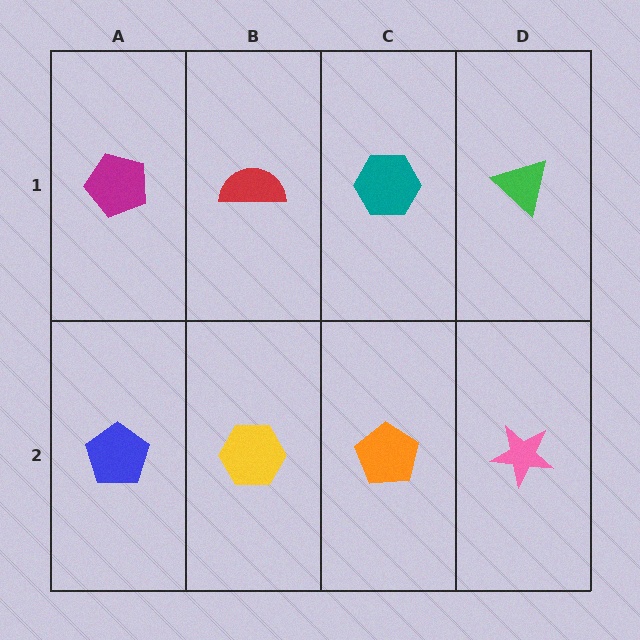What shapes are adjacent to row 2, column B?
A red semicircle (row 1, column B), a blue pentagon (row 2, column A), an orange pentagon (row 2, column C).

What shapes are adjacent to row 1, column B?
A yellow hexagon (row 2, column B), a magenta pentagon (row 1, column A), a teal hexagon (row 1, column C).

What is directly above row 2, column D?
A green triangle.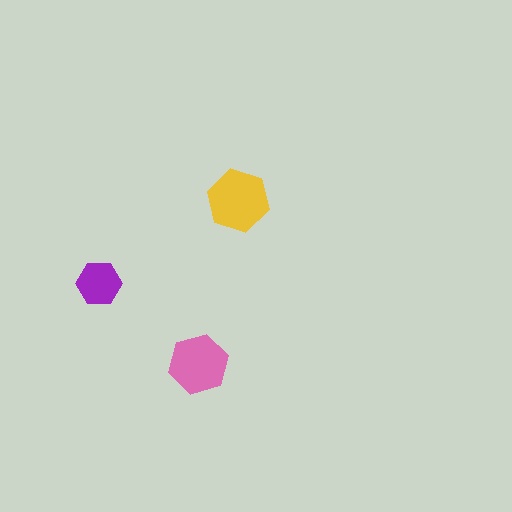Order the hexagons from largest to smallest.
the yellow one, the pink one, the purple one.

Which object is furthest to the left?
The purple hexagon is leftmost.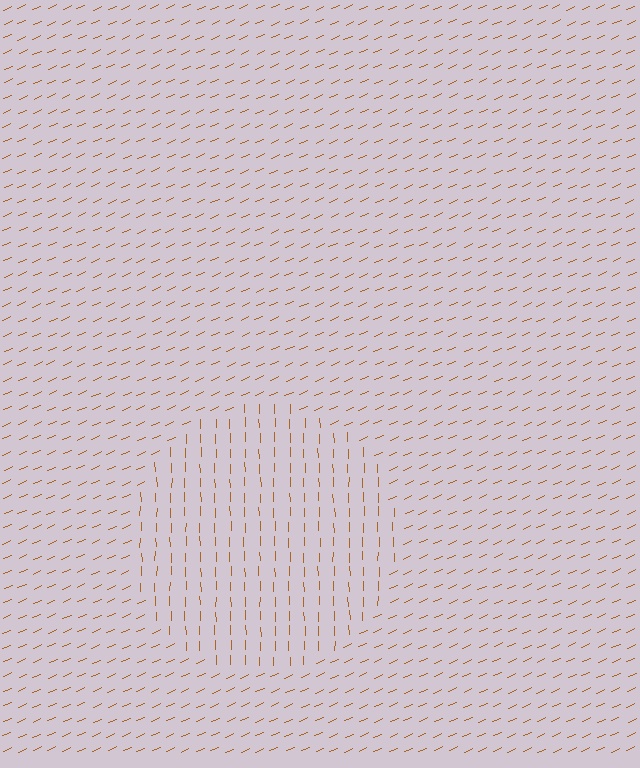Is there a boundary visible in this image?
Yes, there is a texture boundary formed by a change in line orientation.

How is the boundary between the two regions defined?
The boundary is defined purely by a change in line orientation (approximately 67 degrees difference). All lines are the same color and thickness.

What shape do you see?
I see a circle.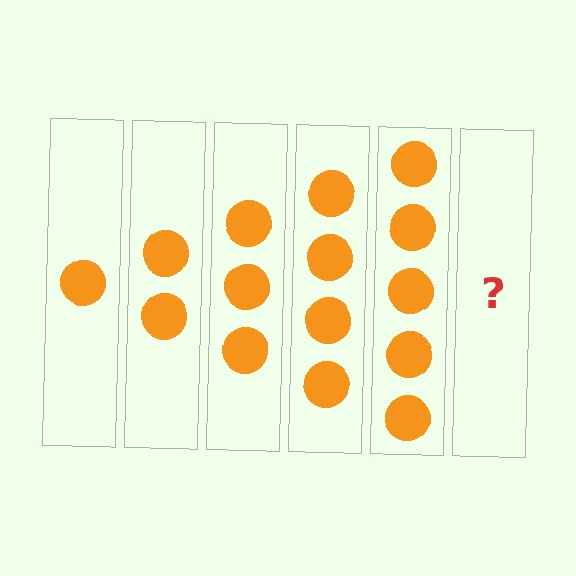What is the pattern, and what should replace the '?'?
The pattern is that each step adds one more circle. The '?' should be 6 circles.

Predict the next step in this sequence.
The next step is 6 circles.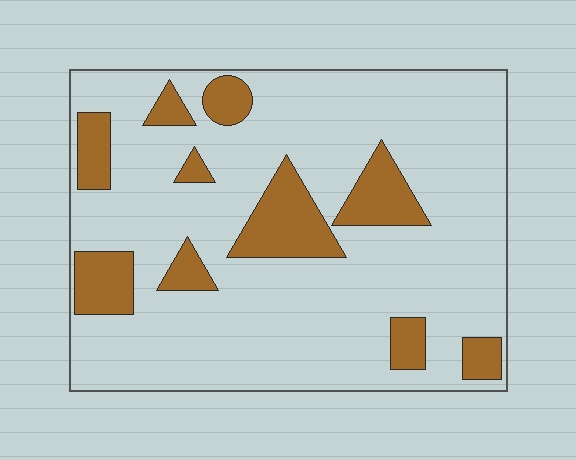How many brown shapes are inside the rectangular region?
10.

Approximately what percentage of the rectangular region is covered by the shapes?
Approximately 20%.